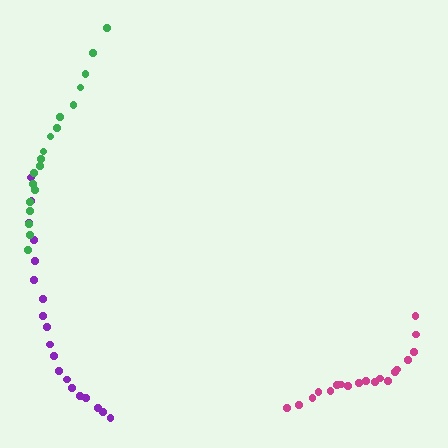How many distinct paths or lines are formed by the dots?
There are 3 distinct paths.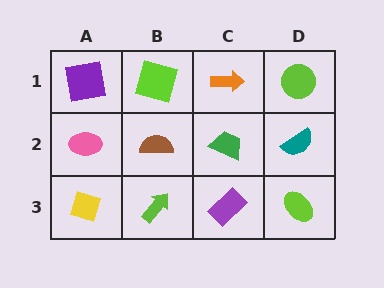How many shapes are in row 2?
4 shapes.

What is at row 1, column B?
A lime square.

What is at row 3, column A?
A yellow diamond.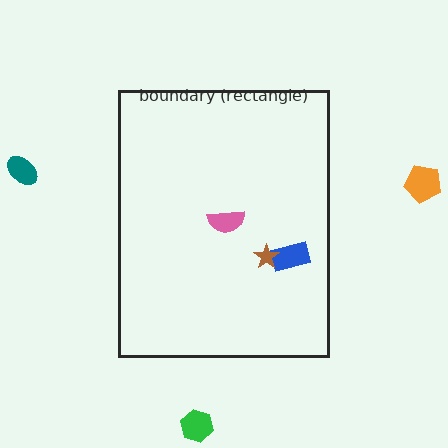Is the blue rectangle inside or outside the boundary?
Inside.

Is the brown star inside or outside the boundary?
Inside.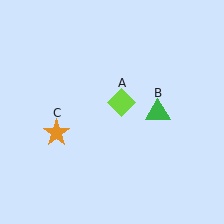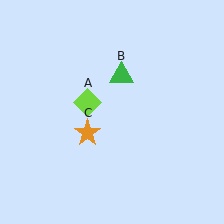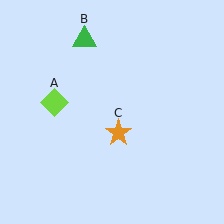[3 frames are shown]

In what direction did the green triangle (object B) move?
The green triangle (object B) moved up and to the left.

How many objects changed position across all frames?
3 objects changed position: lime diamond (object A), green triangle (object B), orange star (object C).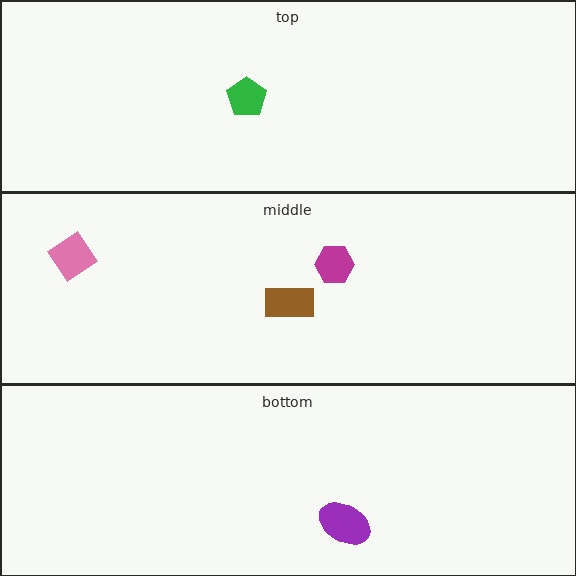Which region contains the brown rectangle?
The middle region.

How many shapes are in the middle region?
3.